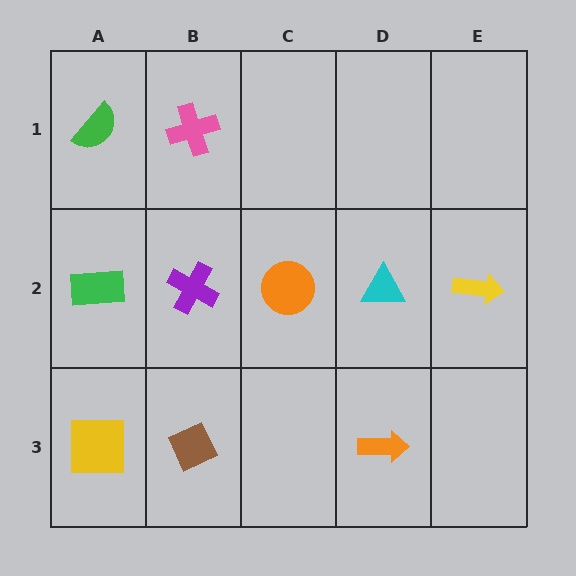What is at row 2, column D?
A cyan triangle.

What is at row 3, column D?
An orange arrow.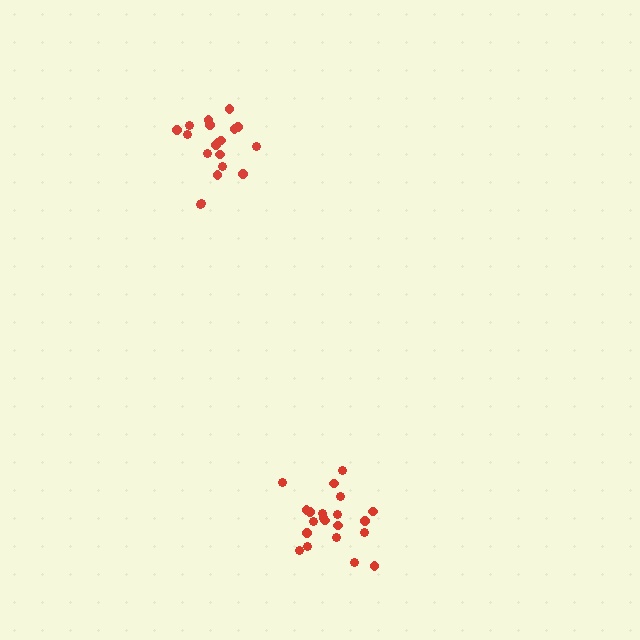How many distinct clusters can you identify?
There are 2 distinct clusters.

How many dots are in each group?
Group 1: 21 dots, Group 2: 19 dots (40 total).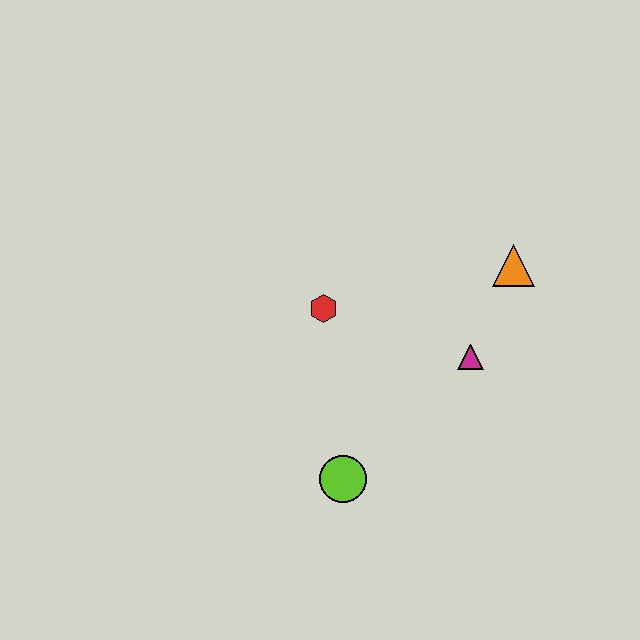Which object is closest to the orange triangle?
The magenta triangle is closest to the orange triangle.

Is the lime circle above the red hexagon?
No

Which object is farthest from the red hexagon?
The orange triangle is farthest from the red hexagon.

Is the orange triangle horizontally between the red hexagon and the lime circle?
No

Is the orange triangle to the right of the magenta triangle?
Yes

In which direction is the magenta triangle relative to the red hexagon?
The magenta triangle is to the right of the red hexagon.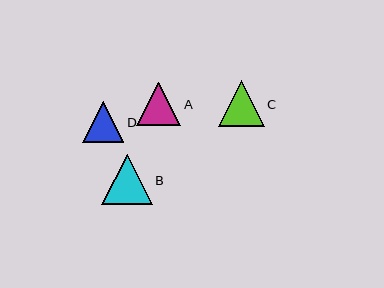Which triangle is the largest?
Triangle B is the largest with a size of approximately 51 pixels.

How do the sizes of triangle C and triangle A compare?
Triangle C and triangle A are approximately the same size.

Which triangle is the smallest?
Triangle D is the smallest with a size of approximately 41 pixels.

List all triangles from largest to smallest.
From largest to smallest: B, C, A, D.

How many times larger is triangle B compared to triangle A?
Triangle B is approximately 1.2 times the size of triangle A.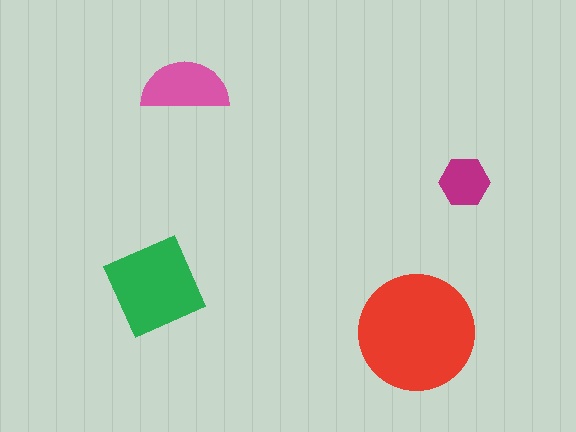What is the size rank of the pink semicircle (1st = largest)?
3rd.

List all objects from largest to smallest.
The red circle, the green diamond, the pink semicircle, the magenta hexagon.